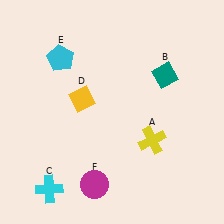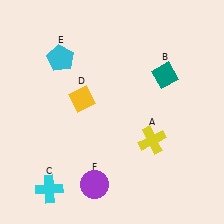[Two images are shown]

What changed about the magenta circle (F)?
In Image 1, F is magenta. In Image 2, it changed to purple.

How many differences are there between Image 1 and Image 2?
There is 1 difference between the two images.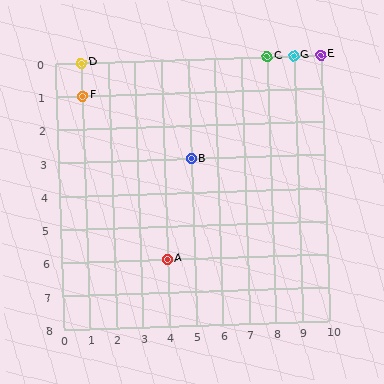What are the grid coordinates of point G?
Point G is at grid coordinates (9, 0).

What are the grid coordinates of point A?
Point A is at grid coordinates (4, 6).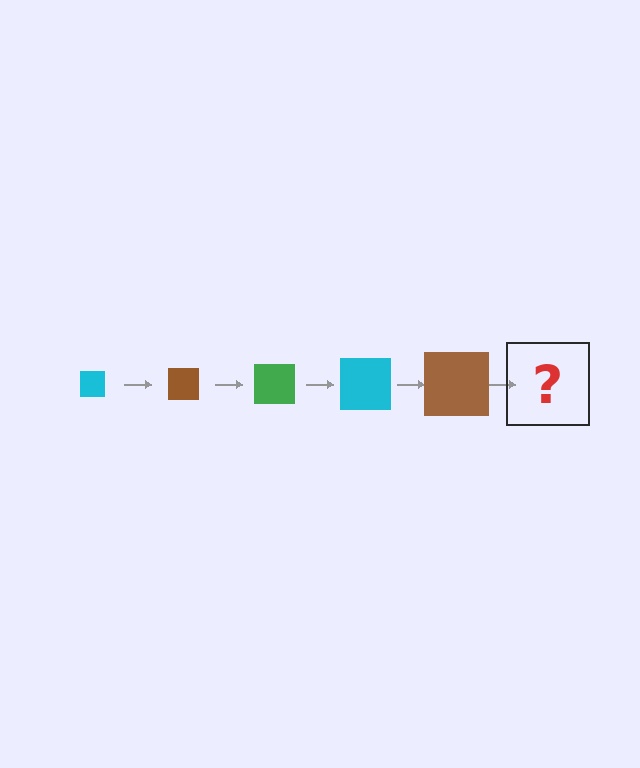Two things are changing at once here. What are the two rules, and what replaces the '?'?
The two rules are that the square grows larger each step and the color cycles through cyan, brown, and green. The '?' should be a green square, larger than the previous one.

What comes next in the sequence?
The next element should be a green square, larger than the previous one.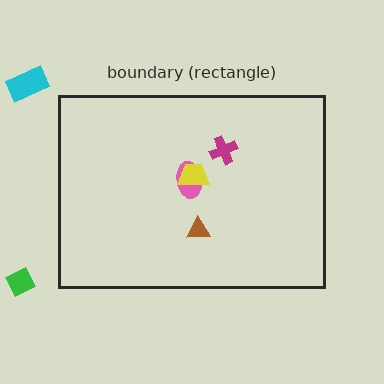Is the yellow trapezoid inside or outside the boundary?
Inside.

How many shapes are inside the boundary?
4 inside, 2 outside.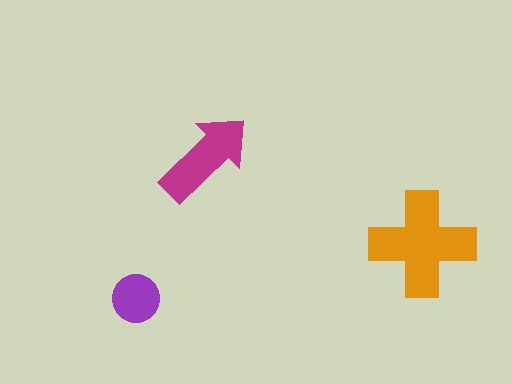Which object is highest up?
The magenta arrow is topmost.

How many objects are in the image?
There are 3 objects in the image.